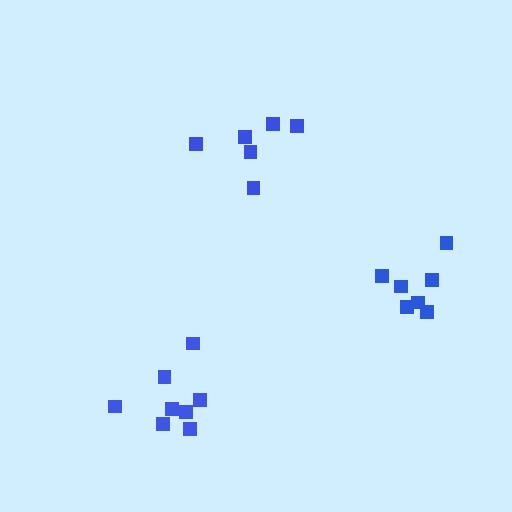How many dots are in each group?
Group 1: 8 dots, Group 2: 6 dots, Group 3: 7 dots (21 total).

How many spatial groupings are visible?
There are 3 spatial groupings.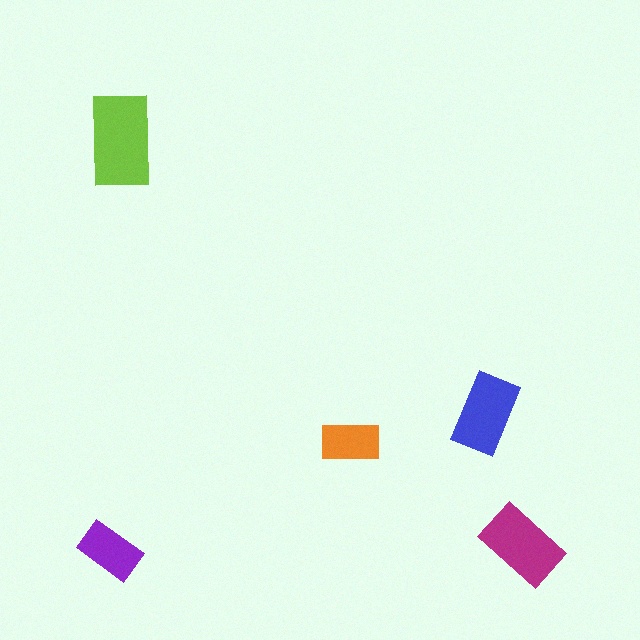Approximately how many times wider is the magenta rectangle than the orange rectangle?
About 1.5 times wider.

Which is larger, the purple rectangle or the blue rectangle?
The blue one.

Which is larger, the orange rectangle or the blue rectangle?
The blue one.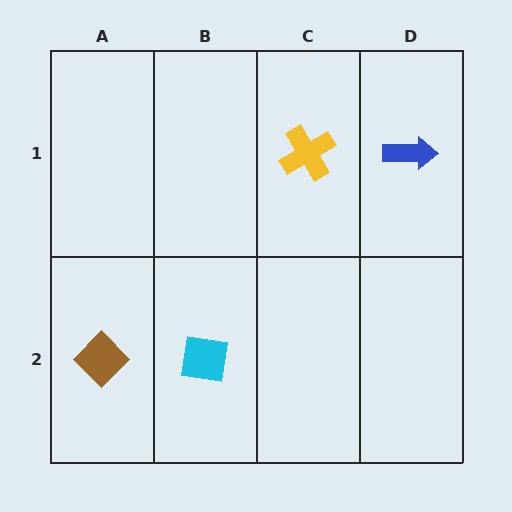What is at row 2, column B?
A cyan square.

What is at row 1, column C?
A yellow cross.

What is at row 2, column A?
A brown diamond.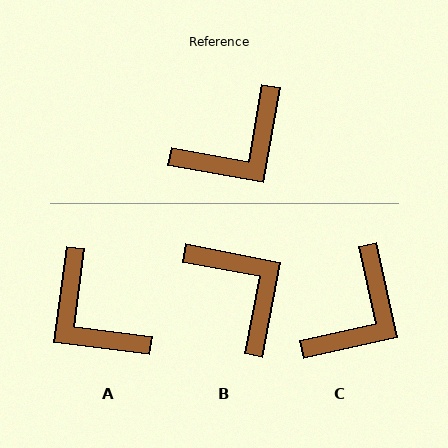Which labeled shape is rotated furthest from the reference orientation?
B, about 89 degrees away.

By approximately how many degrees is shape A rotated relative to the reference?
Approximately 87 degrees clockwise.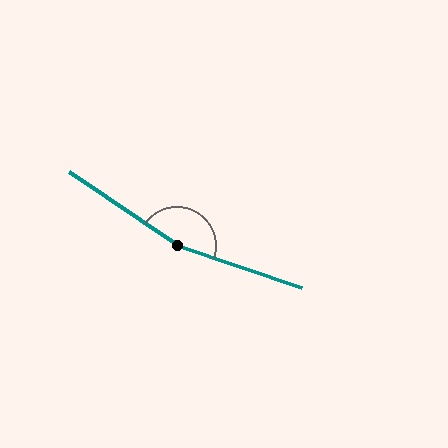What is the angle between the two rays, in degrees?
Approximately 164 degrees.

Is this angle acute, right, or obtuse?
It is obtuse.